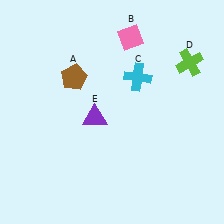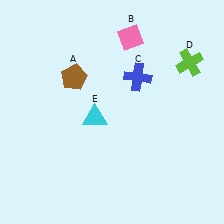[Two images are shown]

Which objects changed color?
C changed from cyan to blue. E changed from purple to cyan.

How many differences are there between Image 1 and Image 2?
There are 2 differences between the two images.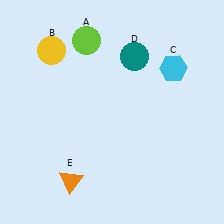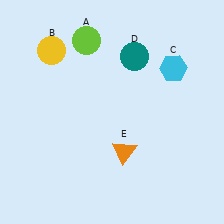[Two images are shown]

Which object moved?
The orange triangle (E) moved right.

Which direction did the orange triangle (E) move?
The orange triangle (E) moved right.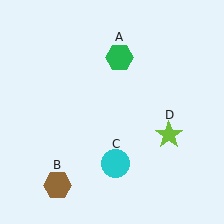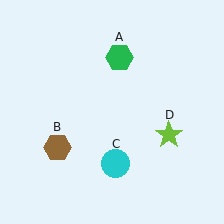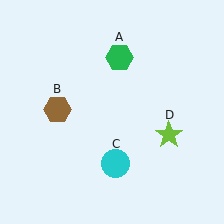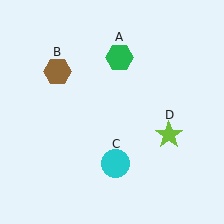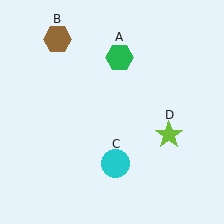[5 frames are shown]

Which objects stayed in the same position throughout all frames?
Green hexagon (object A) and cyan circle (object C) and lime star (object D) remained stationary.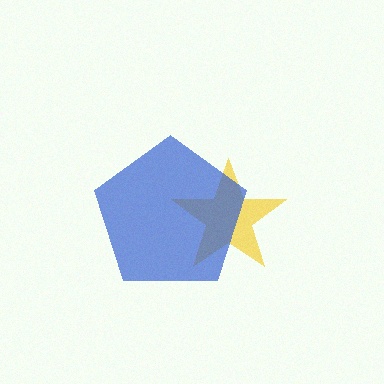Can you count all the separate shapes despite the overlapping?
Yes, there are 2 separate shapes.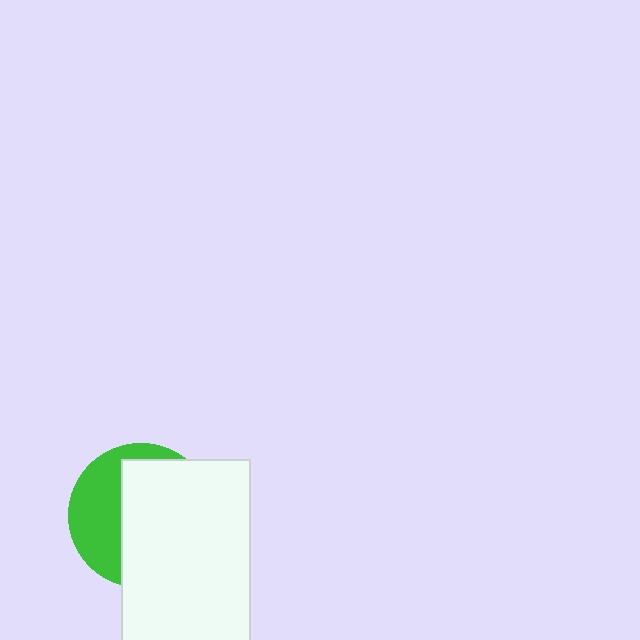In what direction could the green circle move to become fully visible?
The green circle could move left. That would shift it out from behind the white rectangle entirely.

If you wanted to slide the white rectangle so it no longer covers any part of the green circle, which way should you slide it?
Slide it right — that is the most direct way to separate the two shapes.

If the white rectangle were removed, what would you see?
You would see the complete green circle.